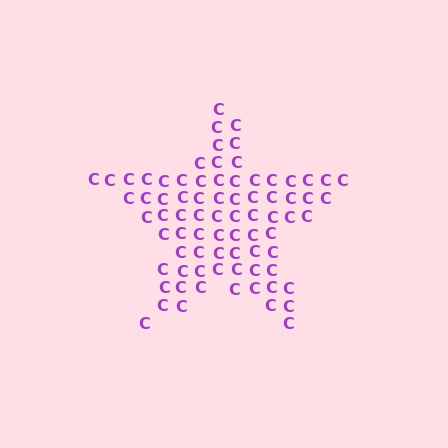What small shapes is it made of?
It is made of small letter C's.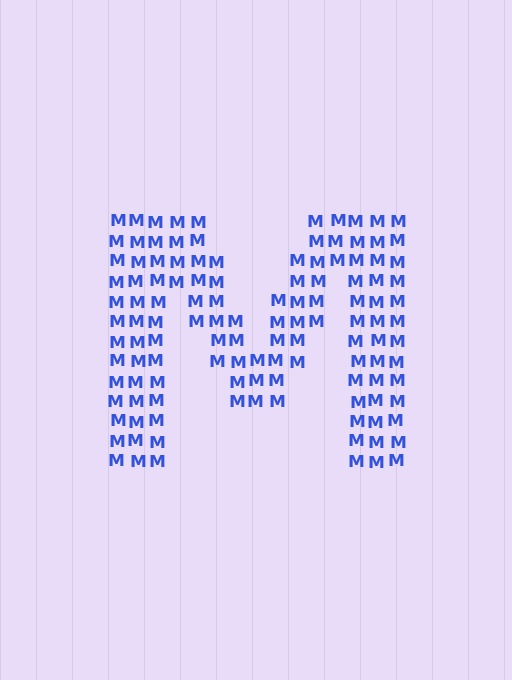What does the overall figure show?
The overall figure shows the letter M.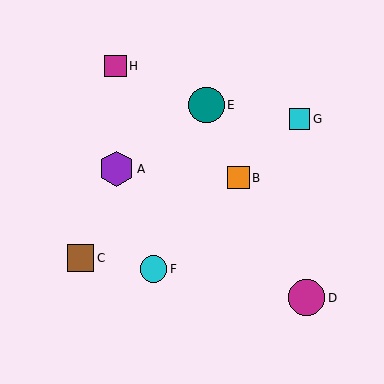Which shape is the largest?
The magenta circle (labeled D) is the largest.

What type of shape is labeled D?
Shape D is a magenta circle.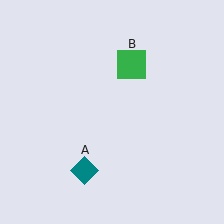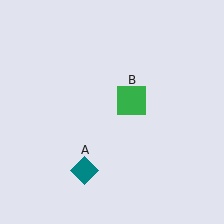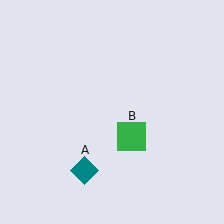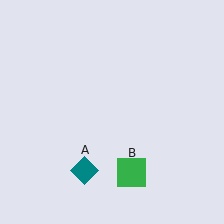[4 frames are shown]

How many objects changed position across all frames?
1 object changed position: green square (object B).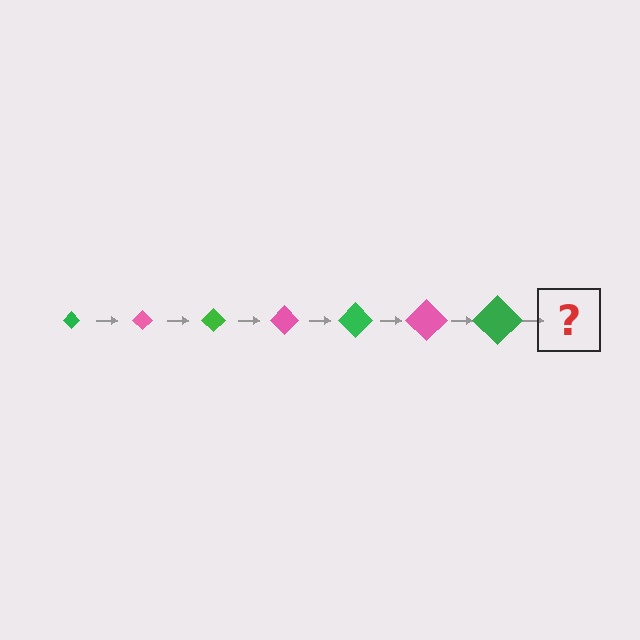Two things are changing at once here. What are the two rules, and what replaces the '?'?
The two rules are that the diamond grows larger each step and the color cycles through green and pink. The '?' should be a pink diamond, larger than the previous one.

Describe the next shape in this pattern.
It should be a pink diamond, larger than the previous one.